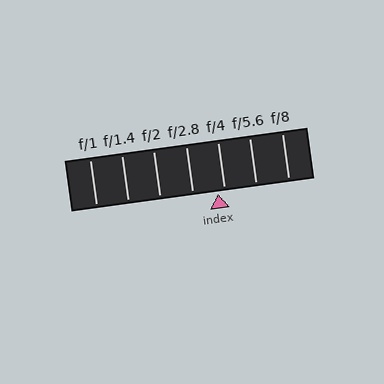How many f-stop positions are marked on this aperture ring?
There are 7 f-stop positions marked.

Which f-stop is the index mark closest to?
The index mark is closest to f/4.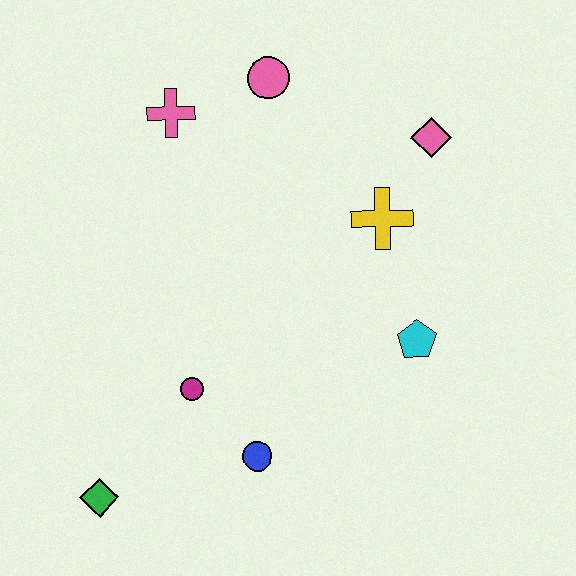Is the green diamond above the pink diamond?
No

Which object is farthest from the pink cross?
The green diamond is farthest from the pink cross.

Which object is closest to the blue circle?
The magenta circle is closest to the blue circle.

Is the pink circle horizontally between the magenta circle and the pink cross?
No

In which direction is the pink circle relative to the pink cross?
The pink circle is to the right of the pink cross.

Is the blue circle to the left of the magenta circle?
No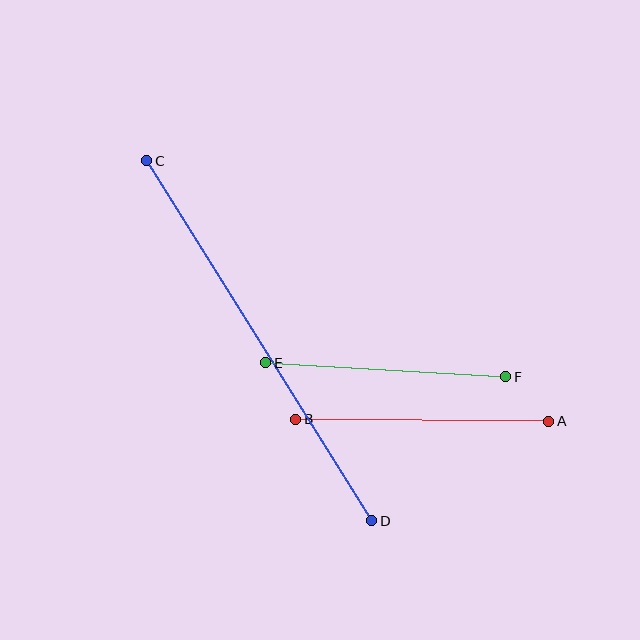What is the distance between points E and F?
The distance is approximately 240 pixels.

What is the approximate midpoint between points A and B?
The midpoint is at approximately (422, 420) pixels.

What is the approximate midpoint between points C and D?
The midpoint is at approximately (259, 341) pixels.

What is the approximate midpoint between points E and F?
The midpoint is at approximately (386, 370) pixels.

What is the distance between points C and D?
The distance is approximately 424 pixels.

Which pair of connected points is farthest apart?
Points C and D are farthest apart.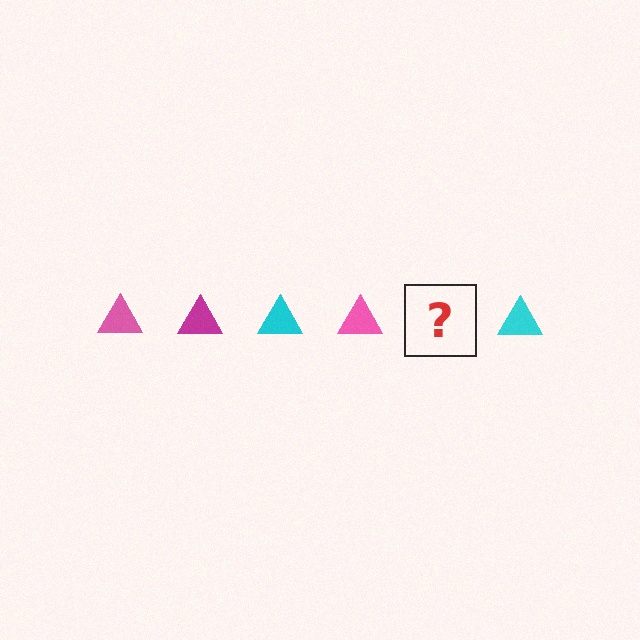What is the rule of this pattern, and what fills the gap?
The rule is that the pattern cycles through pink, magenta, cyan triangles. The gap should be filled with a magenta triangle.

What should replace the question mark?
The question mark should be replaced with a magenta triangle.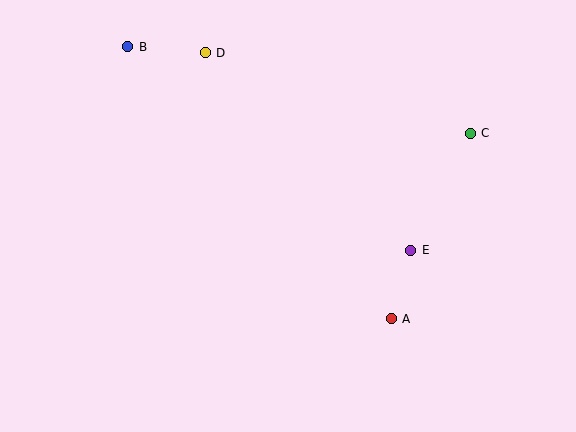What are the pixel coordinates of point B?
Point B is at (128, 47).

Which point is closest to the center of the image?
Point E at (411, 250) is closest to the center.